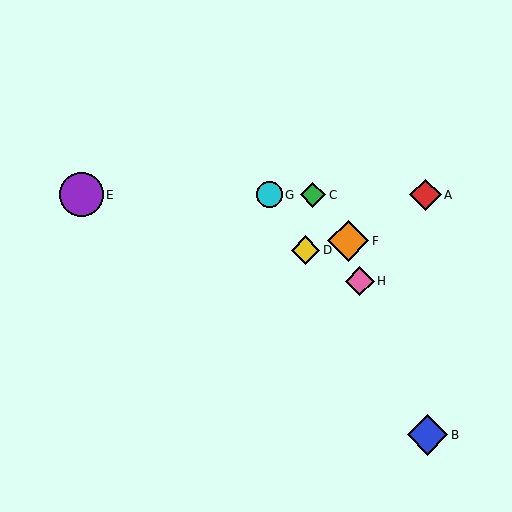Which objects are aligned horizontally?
Objects A, C, E, G are aligned horizontally.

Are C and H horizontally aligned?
No, C is at y≈195 and H is at y≈281.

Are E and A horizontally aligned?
Yes, both are at y≈195.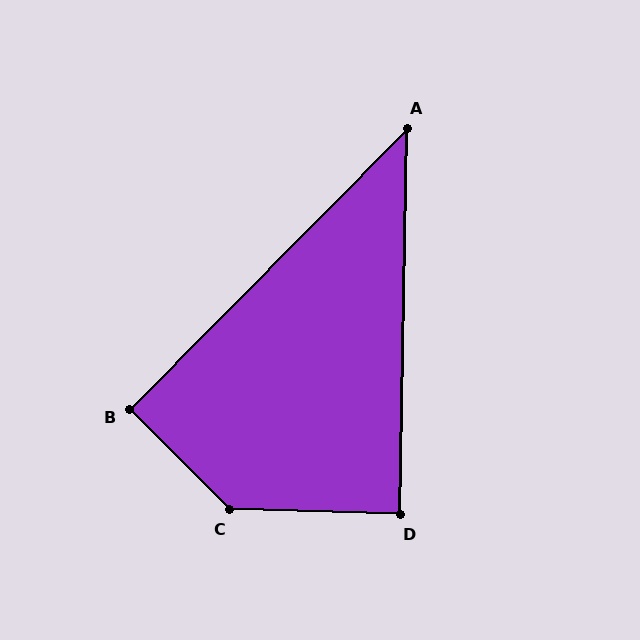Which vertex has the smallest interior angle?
A, at approximately 44 degrees.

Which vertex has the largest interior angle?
C, at approximately 136 degrees.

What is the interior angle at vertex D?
Approximately 89 degrees (approximately right).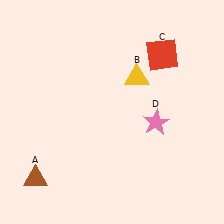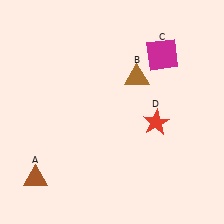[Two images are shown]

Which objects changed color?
B changed from yellow to brown. C changed from red to magenta. D changed from pink to red.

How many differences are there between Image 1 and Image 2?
There are 3 differences between the two images.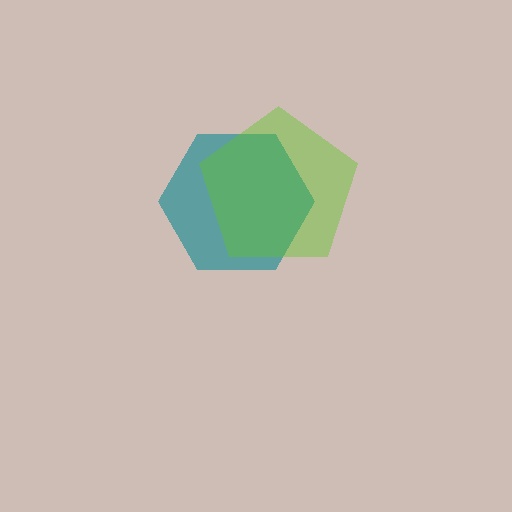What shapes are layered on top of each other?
The layered shapes are: a teal hexagon, a lime pentagon.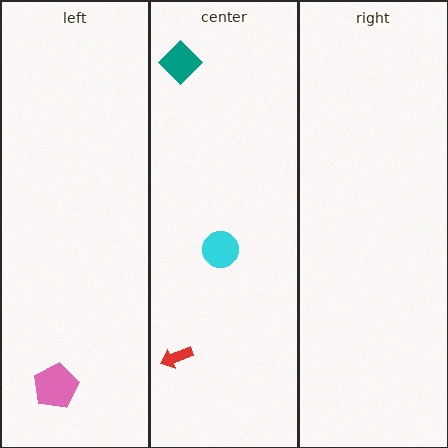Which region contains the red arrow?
The center region.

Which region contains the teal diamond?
The center region.